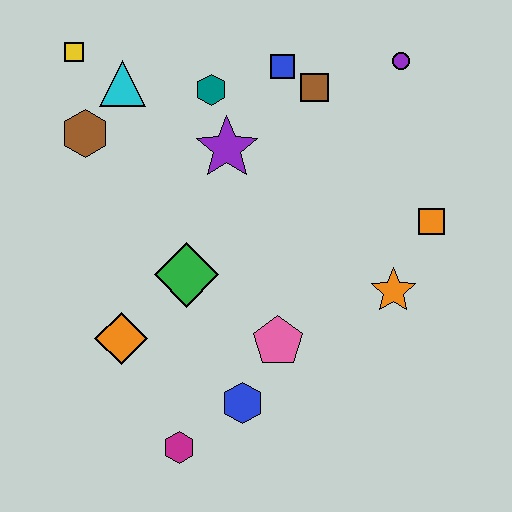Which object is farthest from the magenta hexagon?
The purple circle is farthest from the magenta hexagon.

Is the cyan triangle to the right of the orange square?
No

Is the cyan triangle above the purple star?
Yes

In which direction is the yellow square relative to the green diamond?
The yellow square is above the green diamond.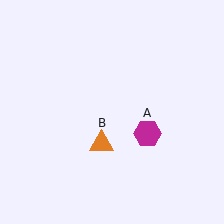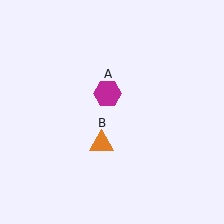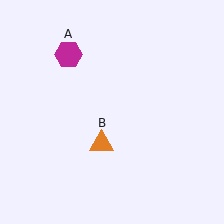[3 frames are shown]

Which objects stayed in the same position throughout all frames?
Orange triangle (object B) remained stationary.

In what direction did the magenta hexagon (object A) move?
The magenta hexagon (object A) moved up and to the left.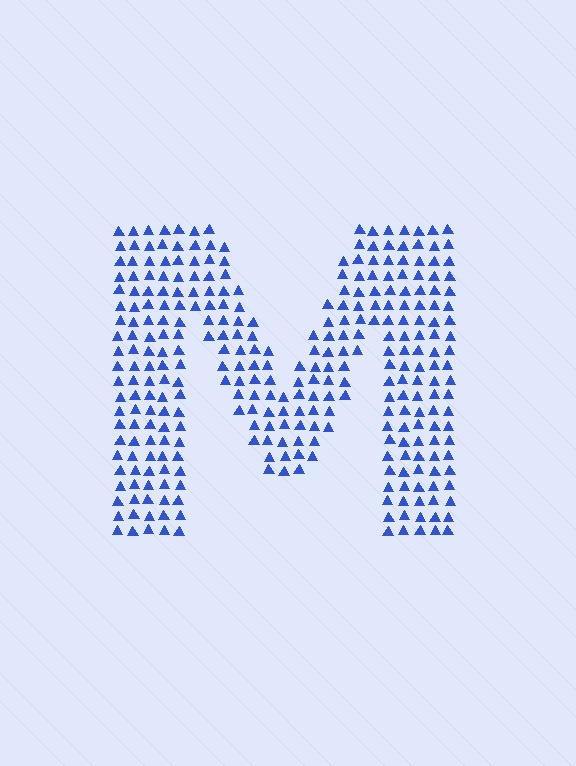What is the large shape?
The large shape is the letter M.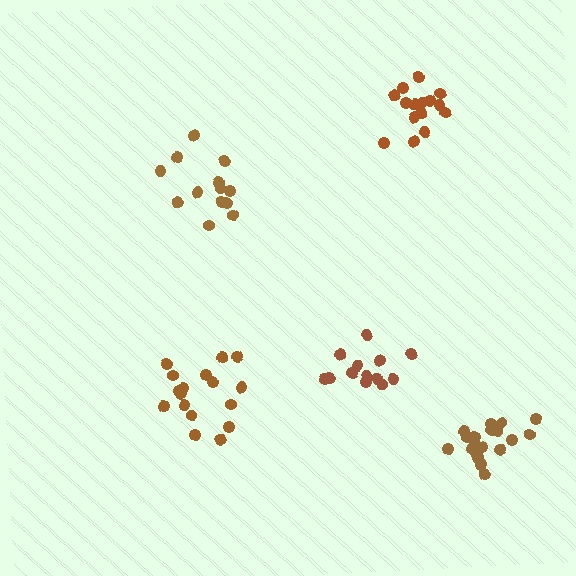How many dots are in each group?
Group 1: 15 dots, Group 2: 17 dots, Group 3: 13 dots, Group 4: 13 dots, Group 5: 19 dots (77 total).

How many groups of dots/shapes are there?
There are 5 groups.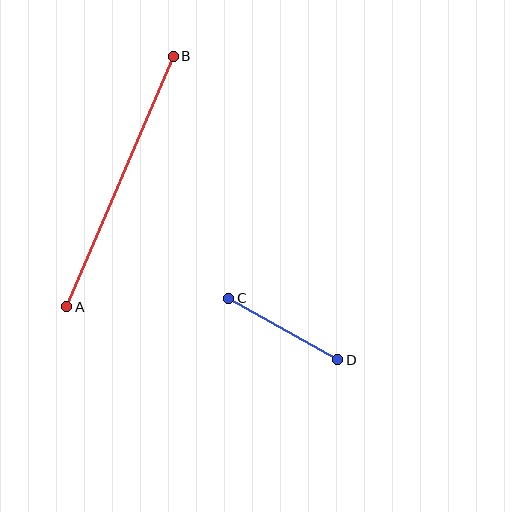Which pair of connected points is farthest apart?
Points A and B are farthest apart.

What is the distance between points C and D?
The distance is approximately 125 pixels.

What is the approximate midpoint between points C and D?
The midpoint is at approximately (283, 329) pixels.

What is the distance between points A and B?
The distance is approximately 272 pixels.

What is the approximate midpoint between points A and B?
The midpoint is at approximately (120, 181) pixels.